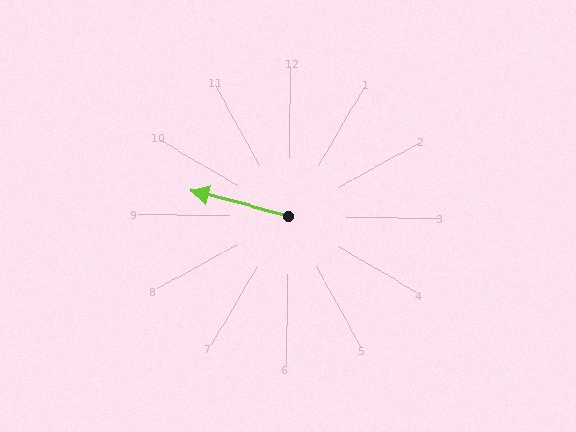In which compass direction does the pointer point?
West.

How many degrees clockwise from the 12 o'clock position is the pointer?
Approximately 284 degrees.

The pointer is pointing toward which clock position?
Roughly 9 o'clock.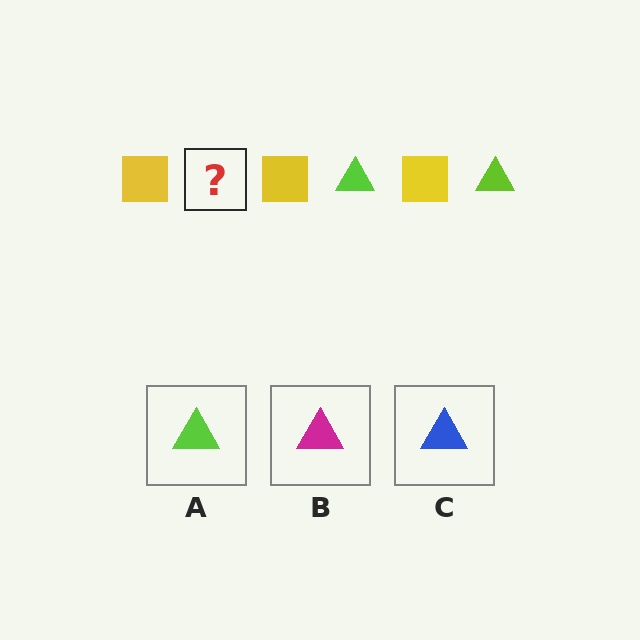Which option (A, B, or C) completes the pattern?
A.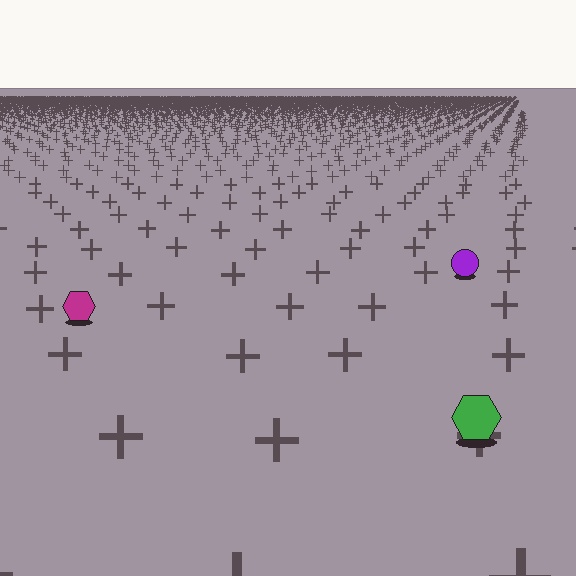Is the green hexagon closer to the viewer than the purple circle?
Yes. The green hexagon is closer — you can tell from the texture gradient: the ground texture is coarser near it.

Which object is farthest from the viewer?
The purple circle is farthest from the viewer. It appears smaller and the ground texture around it is denser.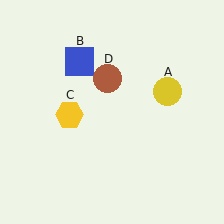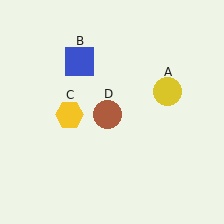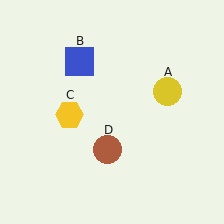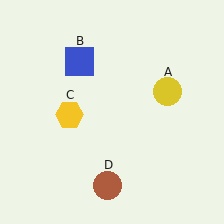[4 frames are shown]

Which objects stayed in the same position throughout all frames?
Yellow circle (object A) and blue square (object B) and yellow hexagon (object C) remained stationary.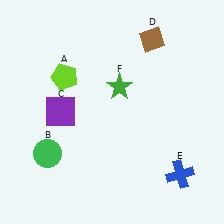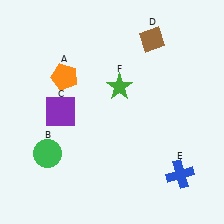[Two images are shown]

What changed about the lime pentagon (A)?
In Image 1, A is lime. In Image 2, it changed to orange.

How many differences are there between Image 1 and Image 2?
There is 1 difference between the two images.